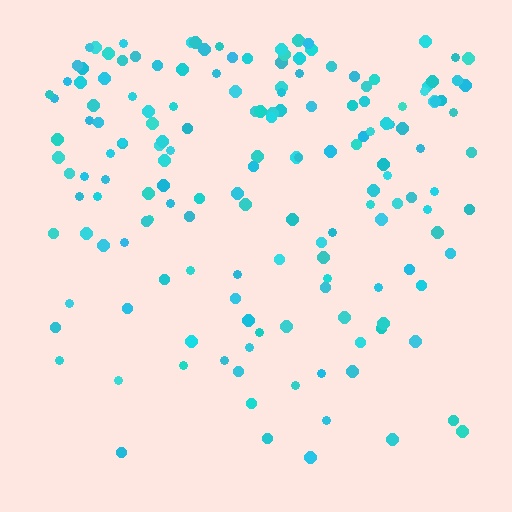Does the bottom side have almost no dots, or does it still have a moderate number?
Still a moderate number, just noticeably fewer than the top.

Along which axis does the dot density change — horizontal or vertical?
Vertical.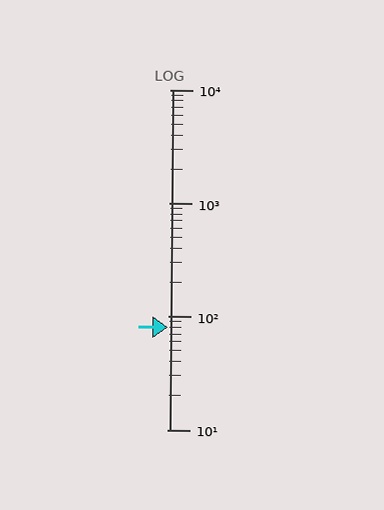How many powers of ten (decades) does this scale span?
The scale spans 3 decades, from 10 to 10000.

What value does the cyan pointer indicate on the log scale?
The pointer indicates approximately 80.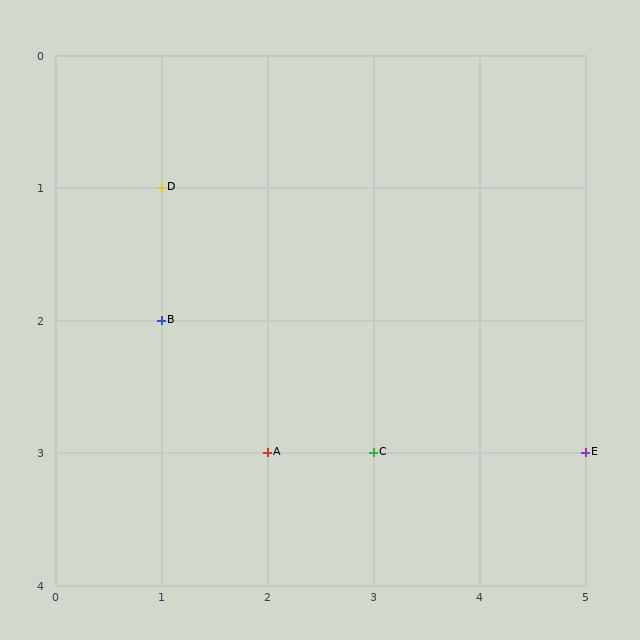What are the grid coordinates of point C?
Point C is at grid coordinates (3, 3).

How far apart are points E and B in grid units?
Points E and B are 4 columns and 1 row apart (about 4.1 grid units diagonally).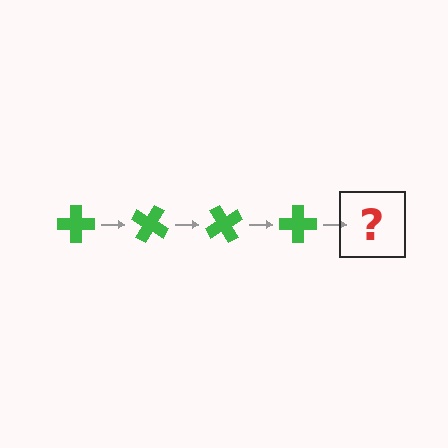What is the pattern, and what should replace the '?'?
The pattern is that the cross rotates 30 degrees each step. The '?' should be a green cross rotated 120 degrees.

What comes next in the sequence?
The next element should be a green cross rotated 120 degrees.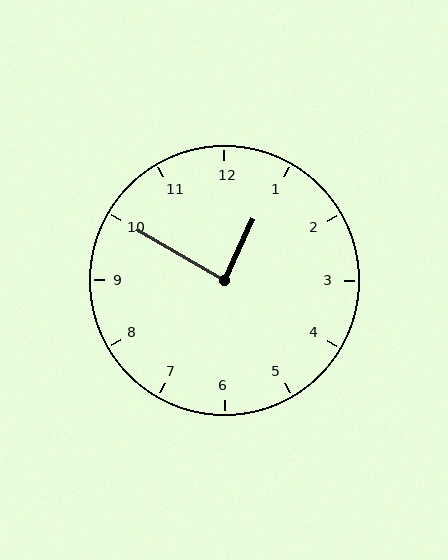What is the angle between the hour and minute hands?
Approximately 85 degrees.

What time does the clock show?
12:50.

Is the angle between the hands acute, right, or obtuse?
It is right.